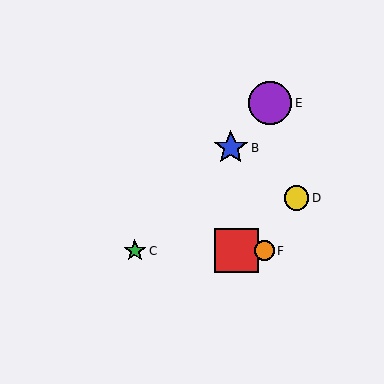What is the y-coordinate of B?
Object B is at y≈148.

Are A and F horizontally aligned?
Yes, both are at y≈251.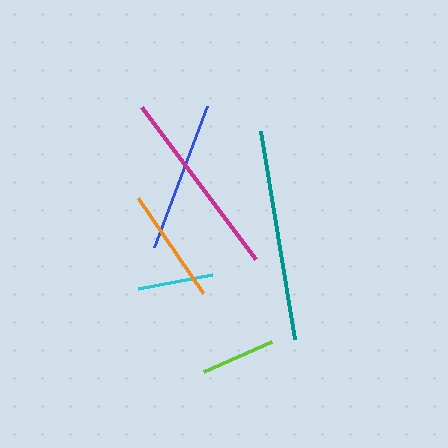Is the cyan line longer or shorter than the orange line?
The orange line is longer than the cyan line.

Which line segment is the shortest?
The lime line is the shortest at approximately 75 pixels.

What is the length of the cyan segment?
The cyan segment is approximately 76 pixels long.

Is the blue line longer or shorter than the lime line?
The blue line is longer than the lime line.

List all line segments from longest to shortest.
From longest to shortest: teal, magenta, blue, orange, cyan, lime.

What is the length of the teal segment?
The teal segment is approximately 210 pixels long.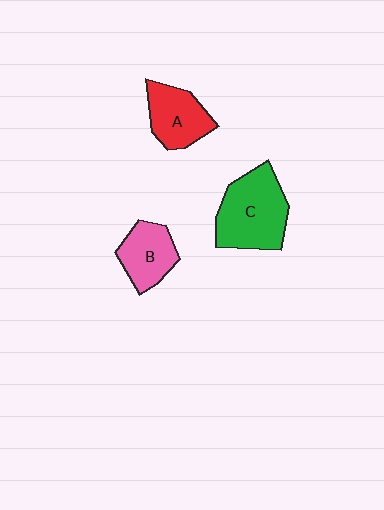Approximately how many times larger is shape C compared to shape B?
Approximately 1.6 times.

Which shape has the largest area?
Shape C (green).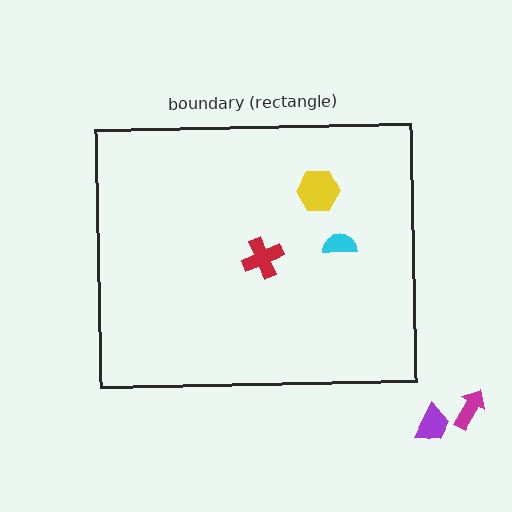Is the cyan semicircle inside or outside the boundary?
Inside.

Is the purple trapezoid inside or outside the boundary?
Outside.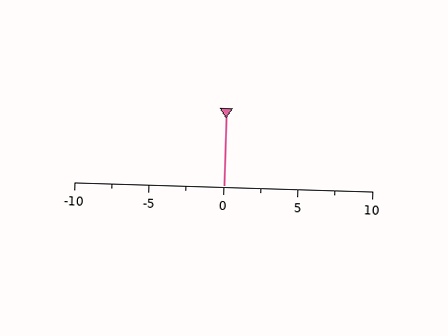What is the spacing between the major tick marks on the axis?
The major ticks are spaced 5 apart.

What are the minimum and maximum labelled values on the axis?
The axis runs from -10 to 10.